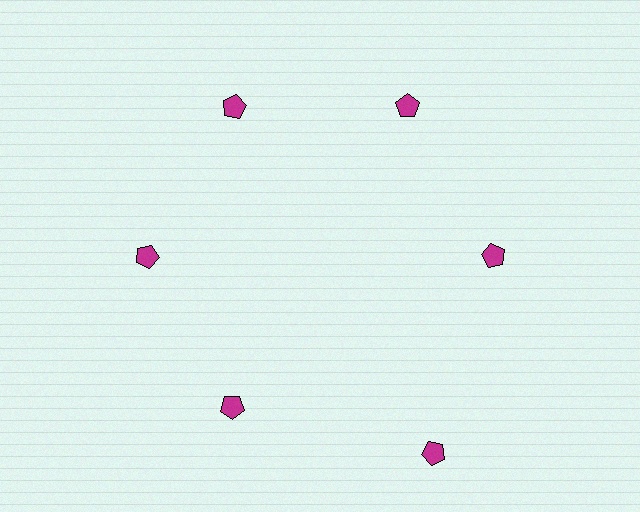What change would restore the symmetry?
The symmetry would be restored by moving it inward, back onto the ring so that all 6 pentagons sit at equal angles and equal distance from the center.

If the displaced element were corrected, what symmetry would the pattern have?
It would have 6-fold rotational symmetry — the pattern would map onto itself every 60 degrees.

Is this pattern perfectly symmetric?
No. The 6 magenta pentagons are arranged in a ring, but one element near the 5 o'clock position is pushed outward from the center, breaking the 6-fold rotational symmetry.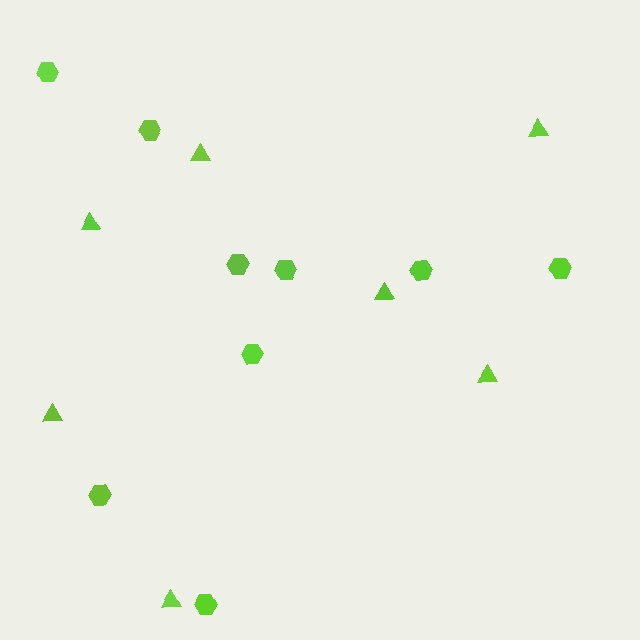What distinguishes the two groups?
There are 2 groups: one group of hexagons (9) and one group of triangles (7).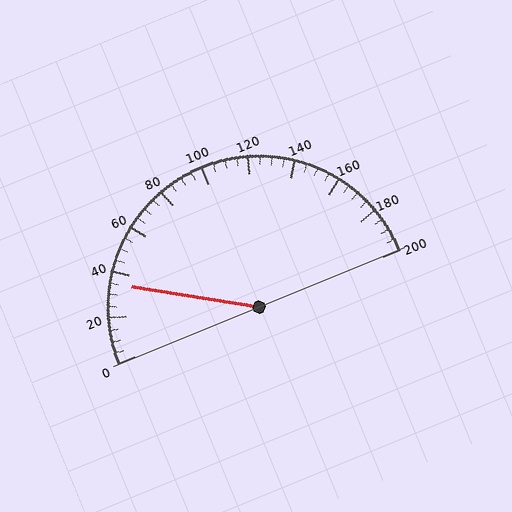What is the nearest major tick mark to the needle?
The nearest major tick mark is 40.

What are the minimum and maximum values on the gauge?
The gauge ranges from 0 to 200.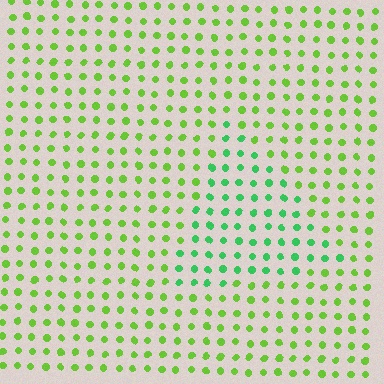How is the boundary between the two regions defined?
The boundary is defined purely by a slight shift in hue (about 37 degrees). Spacing, size, and orientation are identical on both sides.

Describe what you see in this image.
The image is filled with small lime elements in a uniform arrangement. A triangle-shaped region is visible where the elements are tinted to a slightly different hue, forming a subtle color boundary.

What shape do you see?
I see a triangle.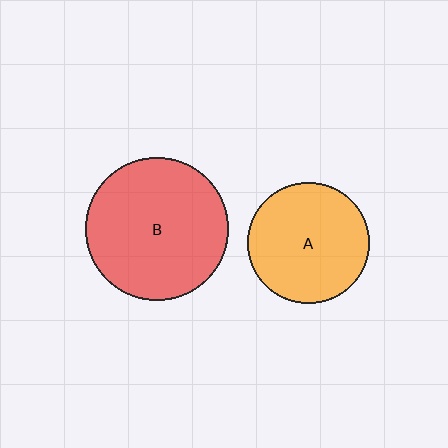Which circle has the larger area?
Circle B (red).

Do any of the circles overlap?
No, none of the circles overlap.